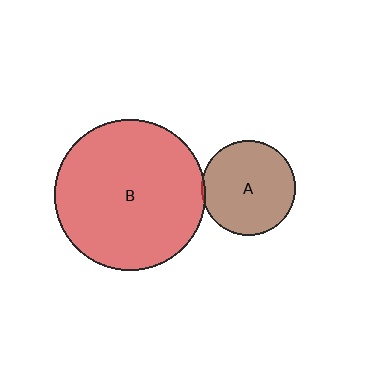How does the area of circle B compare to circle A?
Approximately 2.6 times.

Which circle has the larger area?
Circle B (red).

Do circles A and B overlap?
Yes.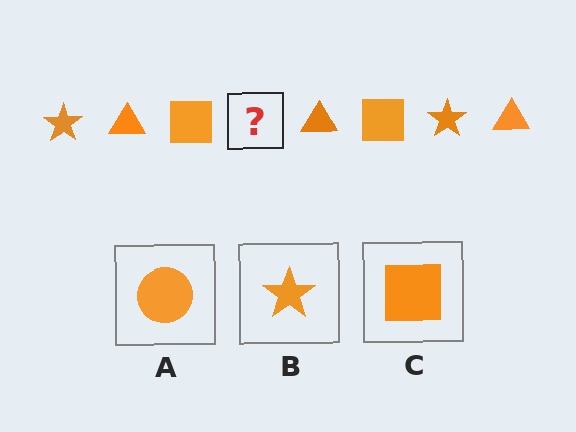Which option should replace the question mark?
Option B.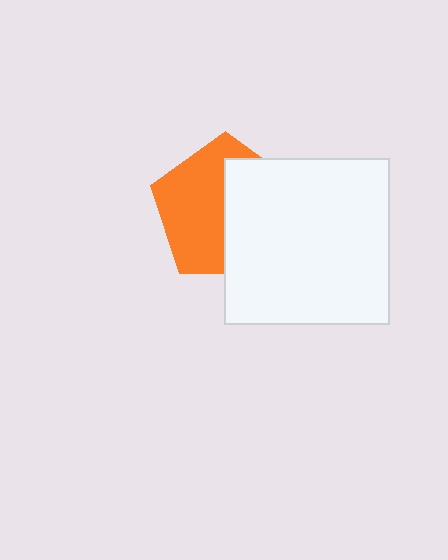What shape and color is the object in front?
The object in front is a white square.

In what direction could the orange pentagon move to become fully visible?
The orange pentagon could move left. That would shift it out from behind the white square entirely.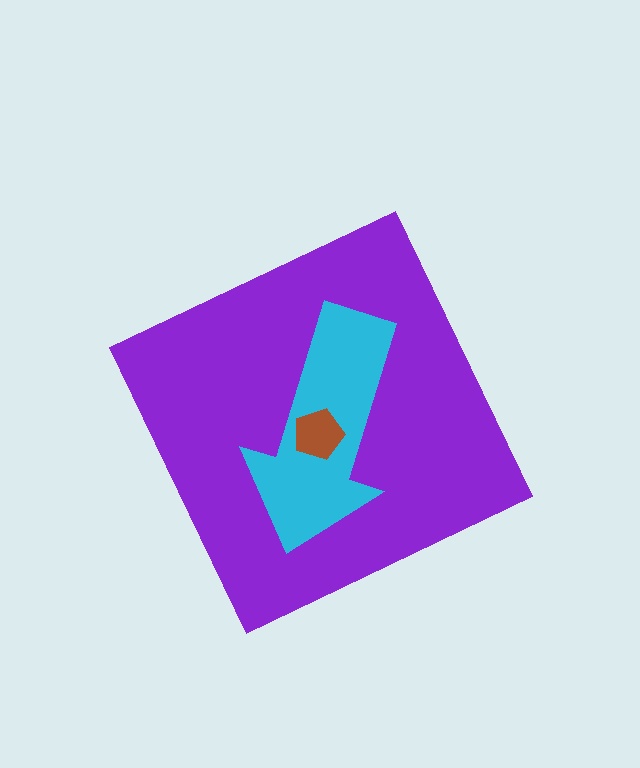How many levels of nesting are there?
3.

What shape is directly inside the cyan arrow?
The brown pentagon.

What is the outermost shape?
The purple diamond.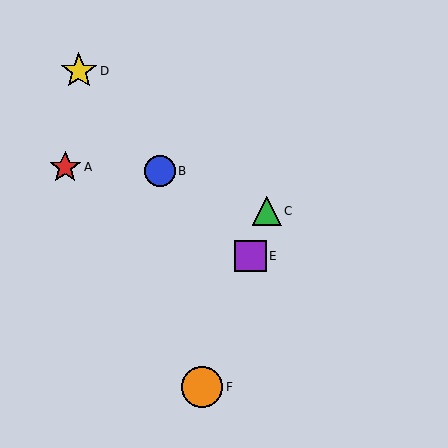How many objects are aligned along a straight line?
3 objects (C, E, F) are aligned along a straight line.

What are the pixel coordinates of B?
Object B is at (160, 171).